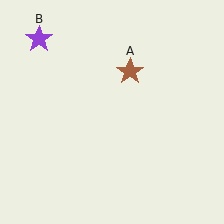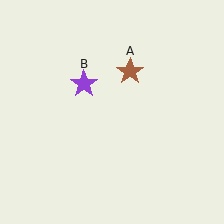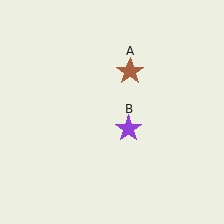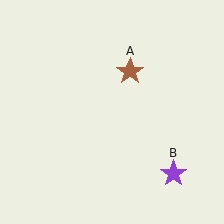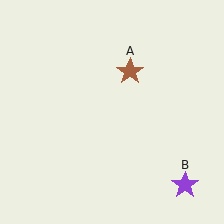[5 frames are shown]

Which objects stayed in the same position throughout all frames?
Brown star (object A) remained stationary.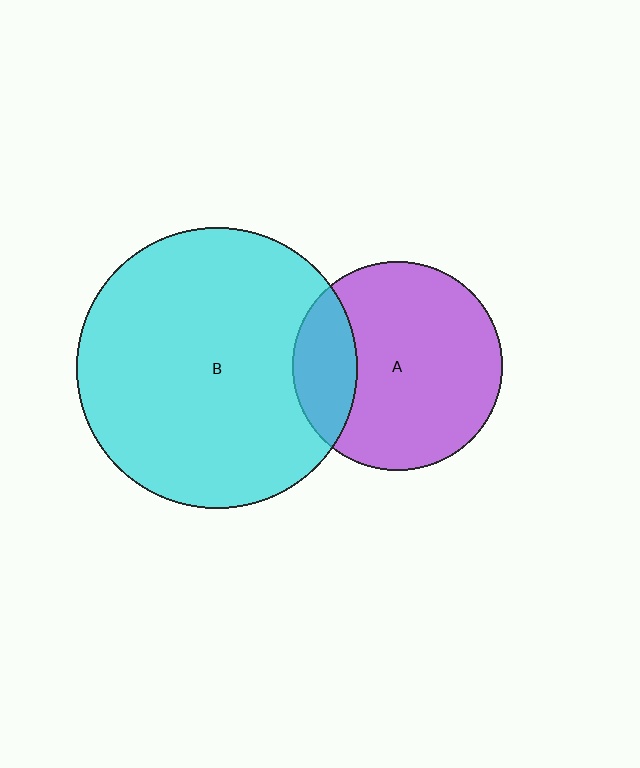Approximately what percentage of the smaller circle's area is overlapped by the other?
Approximately 20%.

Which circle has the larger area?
Circle B (cyan).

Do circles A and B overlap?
Yes.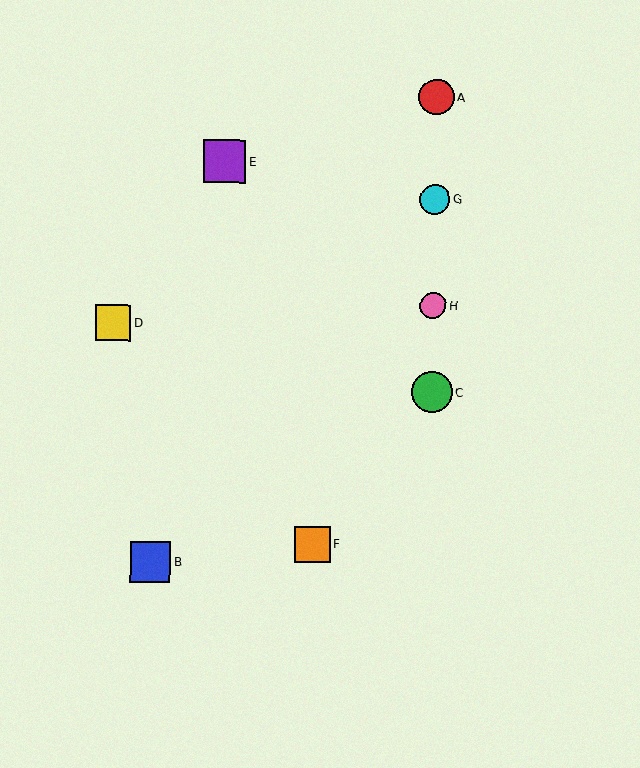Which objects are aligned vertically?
Objects A, C, G, H are aligned vertically.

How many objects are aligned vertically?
4 objects (A, C, G, H) are aligned vertically.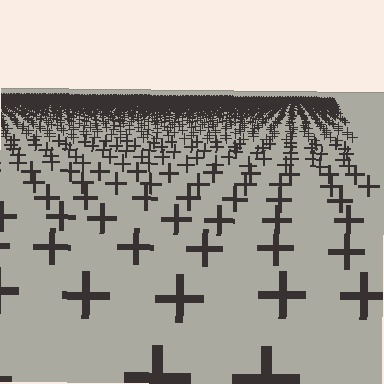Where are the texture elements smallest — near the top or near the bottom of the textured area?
Near the top.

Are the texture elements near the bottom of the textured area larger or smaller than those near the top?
Larger. Near the bottom, elements are closer to the viewer and appear at a bigger on-screen size.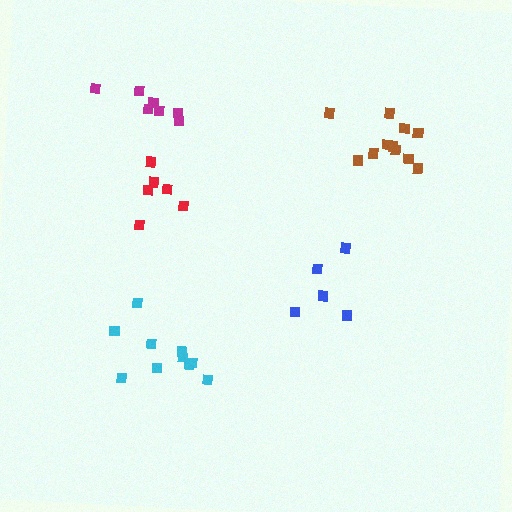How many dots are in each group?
Group 1: 6 dots, Group 2: 10 dots, Group 3: 5 dots, Group 4: 11 dots, Group 5: 7 dots (39 total).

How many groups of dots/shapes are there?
There are 5 groups.